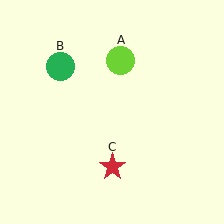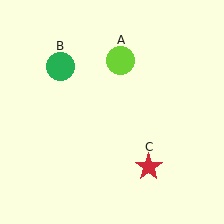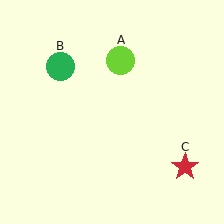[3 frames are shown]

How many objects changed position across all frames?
1 object changed position: red star (object C).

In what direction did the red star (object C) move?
The red star (object C) moved right.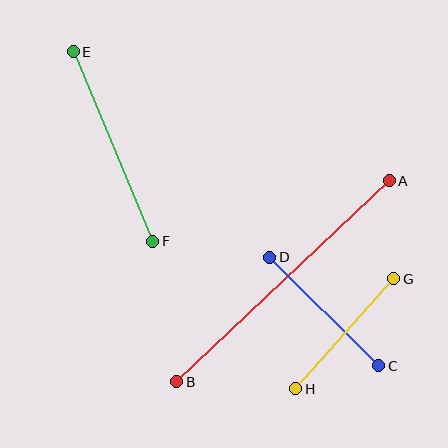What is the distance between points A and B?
The distance is approximately 292 pixels.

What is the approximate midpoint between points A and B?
The midpoint is at approximately (283, 281) pixels.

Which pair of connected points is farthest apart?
Points A and B are farthest apart.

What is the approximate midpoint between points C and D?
The midpoint is at approximately (324, 311) pixels.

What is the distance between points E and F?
The distance is approximately 205 pixels.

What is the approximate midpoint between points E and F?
The midpoint is at approximately (113, 147) pixels.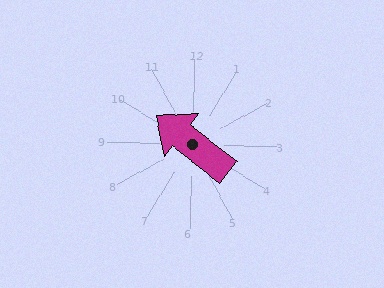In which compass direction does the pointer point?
Northwest.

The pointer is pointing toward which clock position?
Roughly 10 o'clock.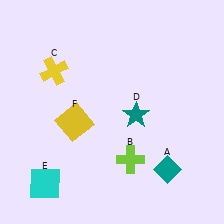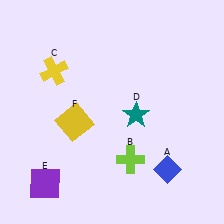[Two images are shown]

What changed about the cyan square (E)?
In Image 1, E is cyan. In Image 2, it changed to purple.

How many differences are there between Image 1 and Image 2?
There are 2 differences between the two images.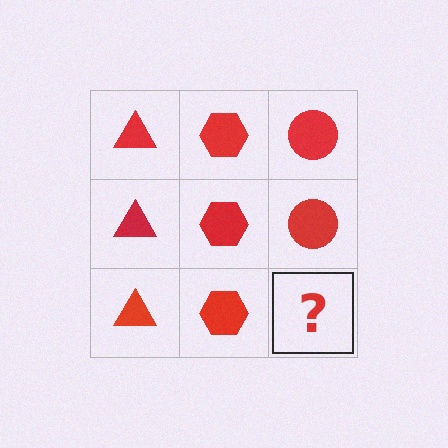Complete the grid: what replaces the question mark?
The question mark should be replaced with a red circle.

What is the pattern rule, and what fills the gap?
The rule is that each column has a consistent shape. The gap should be filled with a red circle.